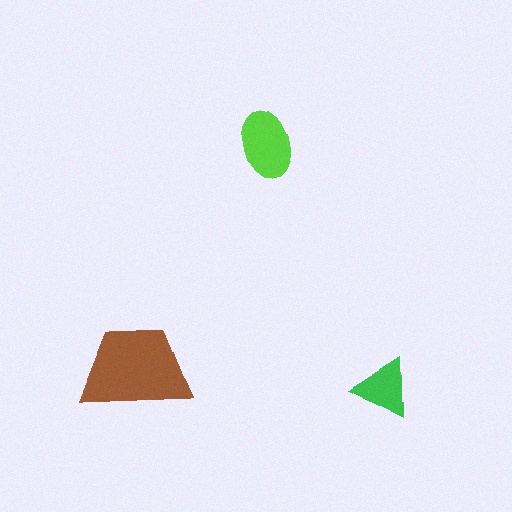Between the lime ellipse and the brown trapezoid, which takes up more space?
The brown trapezoid.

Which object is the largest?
The brown trapezoid.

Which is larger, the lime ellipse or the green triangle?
The lime ellipse.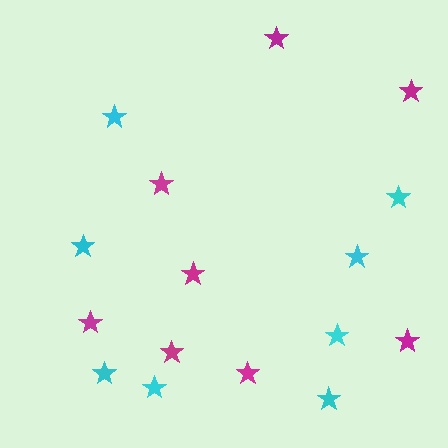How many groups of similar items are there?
There are 2 groups: one group of cyan stars (8) and one group of magenta stars (8).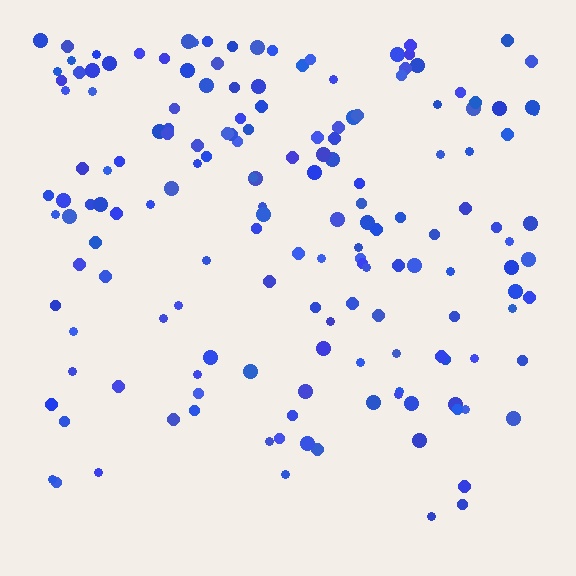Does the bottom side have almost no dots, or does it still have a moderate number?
Still a moderate number, just noticeably fewer than the top.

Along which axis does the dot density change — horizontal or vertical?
Vertical.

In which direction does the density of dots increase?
From bottom to top, with the top side densest.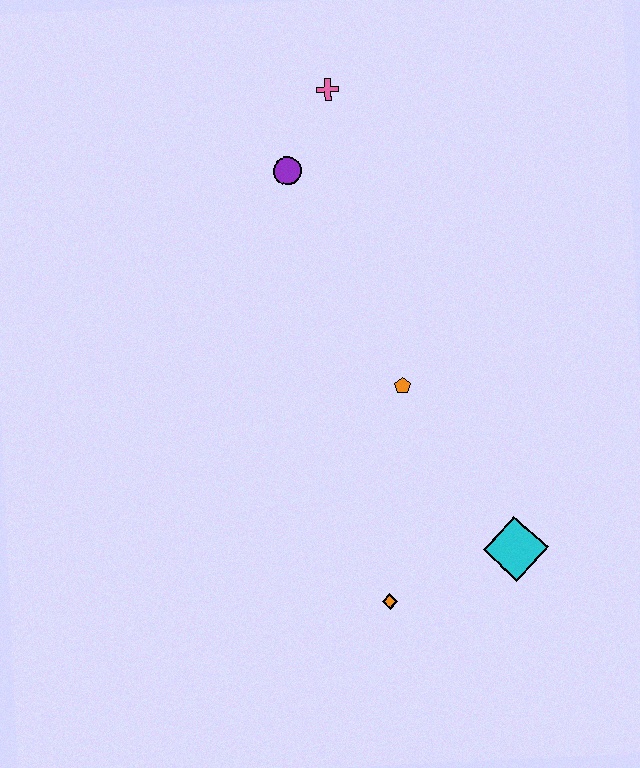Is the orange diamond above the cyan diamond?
No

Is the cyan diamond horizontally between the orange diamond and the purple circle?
No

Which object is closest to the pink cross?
The purple circle is closest to the pink cross.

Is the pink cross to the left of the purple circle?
No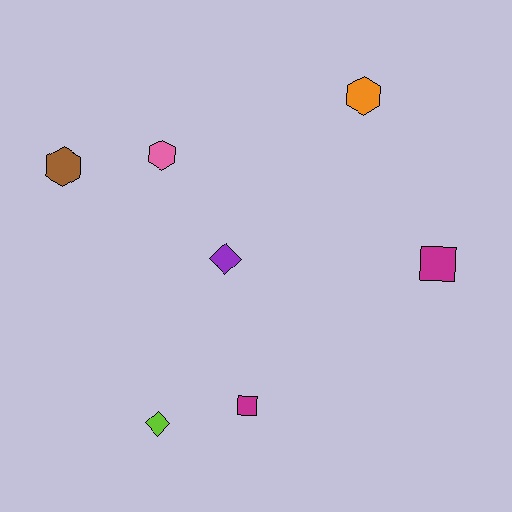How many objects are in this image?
There are 7 objects.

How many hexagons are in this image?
There are 3 hexagons.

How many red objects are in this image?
There are no red objects.